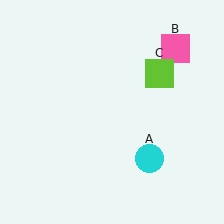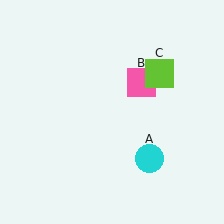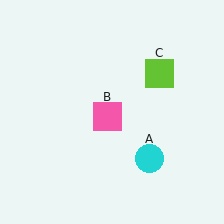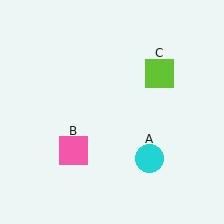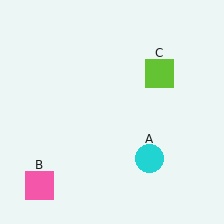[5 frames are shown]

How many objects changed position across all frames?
1 object changed position: pink square (object B).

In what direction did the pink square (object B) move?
The pink square (object B) moved down and to the left.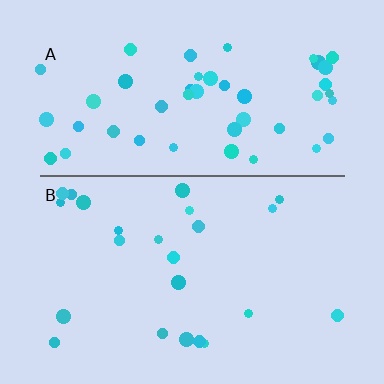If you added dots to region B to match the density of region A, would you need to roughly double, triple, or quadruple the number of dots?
Approximately double.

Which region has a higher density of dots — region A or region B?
A (the top).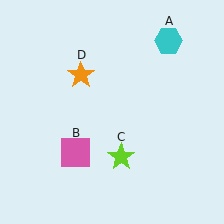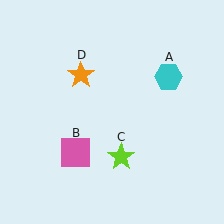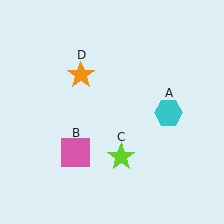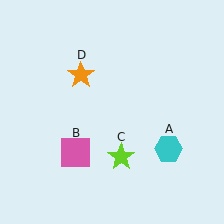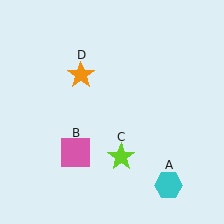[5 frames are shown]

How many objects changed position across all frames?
1 object changed position: cyan hexagon (object A).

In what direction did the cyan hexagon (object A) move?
The cyan hexagon (object A) moved down.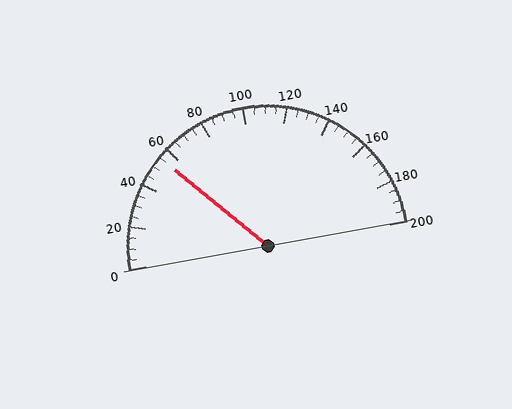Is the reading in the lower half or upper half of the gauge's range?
The reading is in the lower half of the range (0 to 200).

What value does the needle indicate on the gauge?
The needle indicates approximately 55.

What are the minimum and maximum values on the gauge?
The gauge ranges from 0 to 200.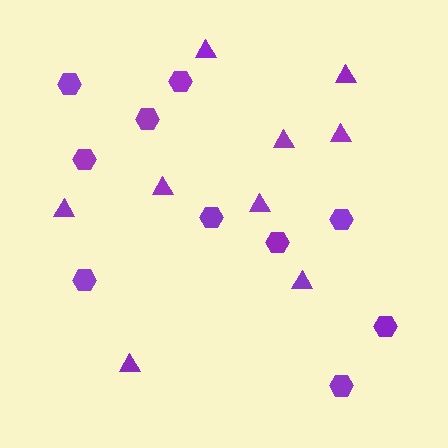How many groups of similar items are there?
There are 2 groups: one group of hexagons (10) and one group of triangles (9).